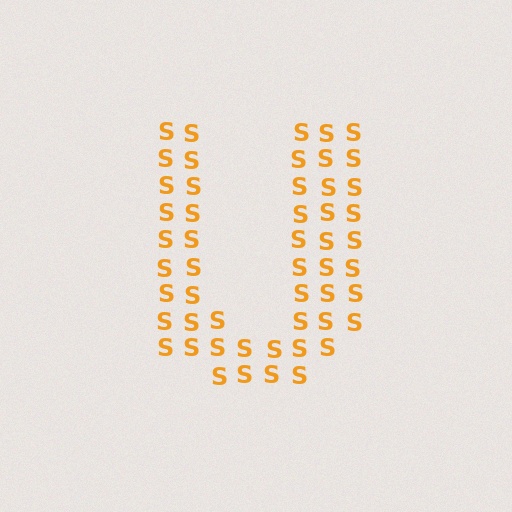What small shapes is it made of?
It is made of small letter S's.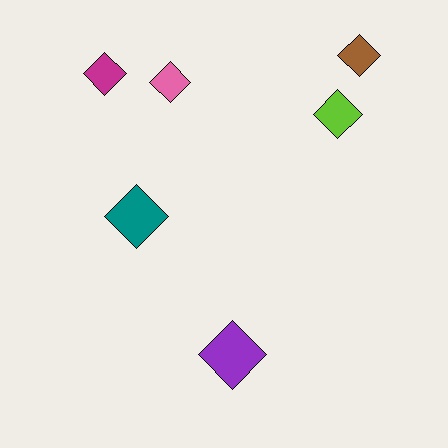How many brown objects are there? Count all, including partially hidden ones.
There is 1 brown object.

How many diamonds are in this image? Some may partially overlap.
There are 6 diamonds.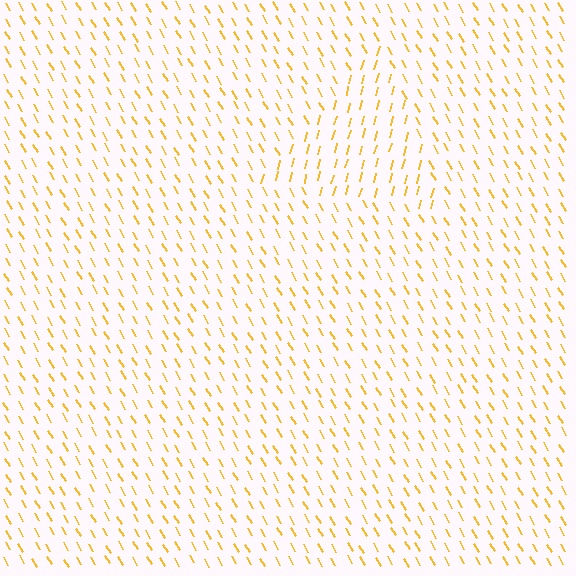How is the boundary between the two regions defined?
The boundary is defined purely by a change in line orientation (approximately 45 degrees difference). All lines are the same color and thickness.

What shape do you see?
I see a triangle.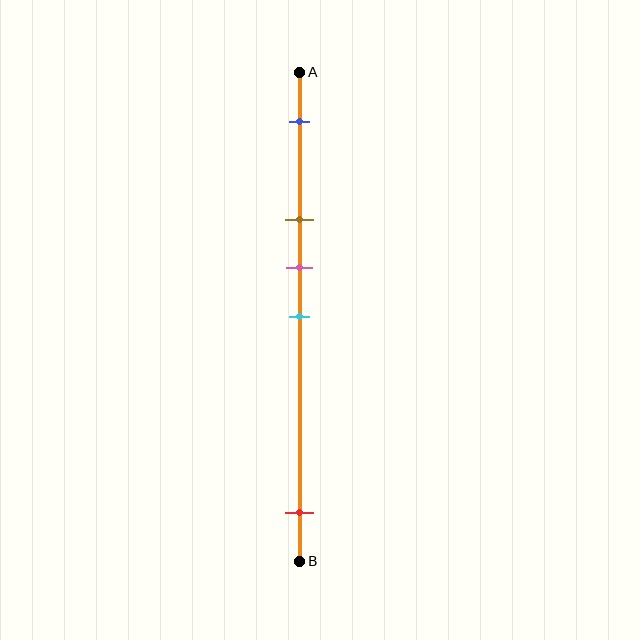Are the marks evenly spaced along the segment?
No, the marks are not evenly spaced.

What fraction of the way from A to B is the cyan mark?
The cyan mark is approximately 50% (0.5) of the way from A to B.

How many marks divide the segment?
There are 5 marks dividing the segment.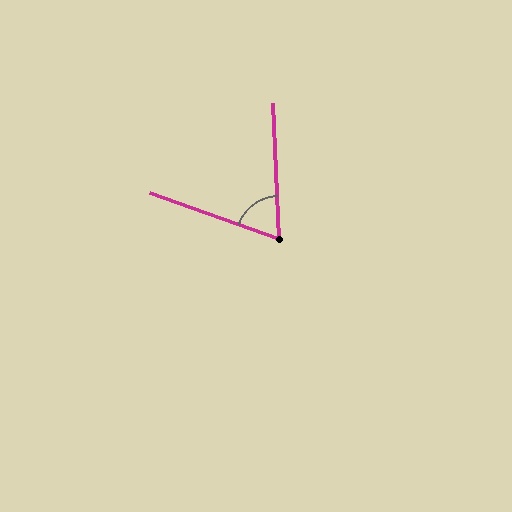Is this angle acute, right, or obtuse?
It is acute.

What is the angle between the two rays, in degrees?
Approximately 68 degrees.